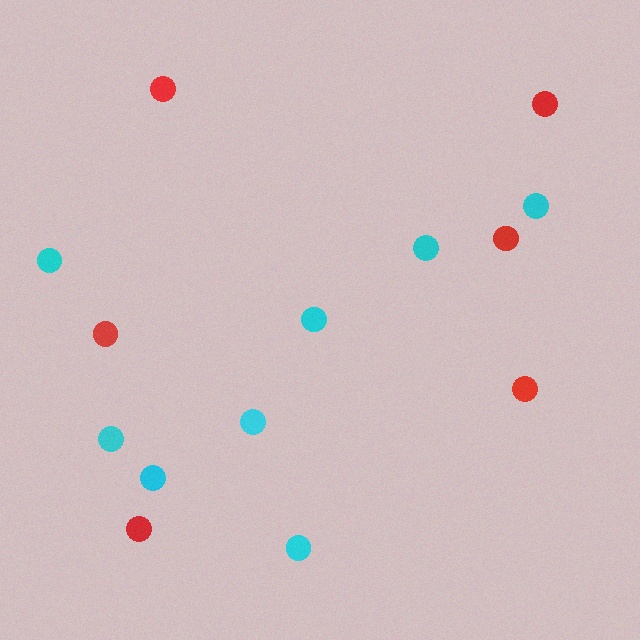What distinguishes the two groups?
There are 2 groups: one group of red circles (6) and one group of cyan circles (8).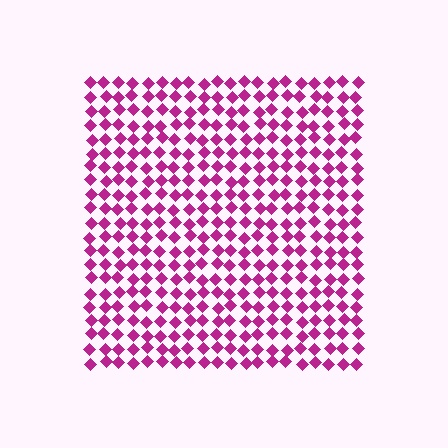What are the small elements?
The small elements are diamonds.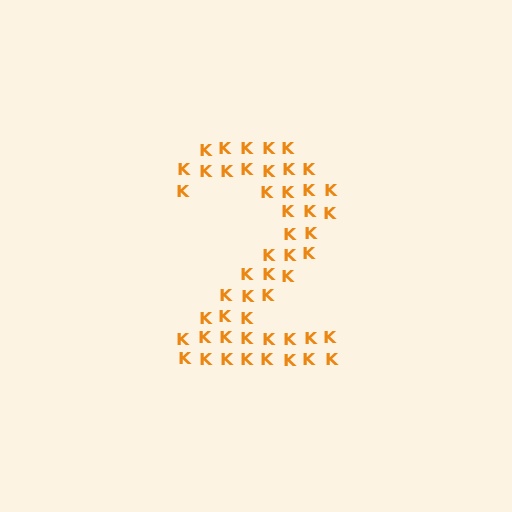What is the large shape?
The large shape is the digit 2.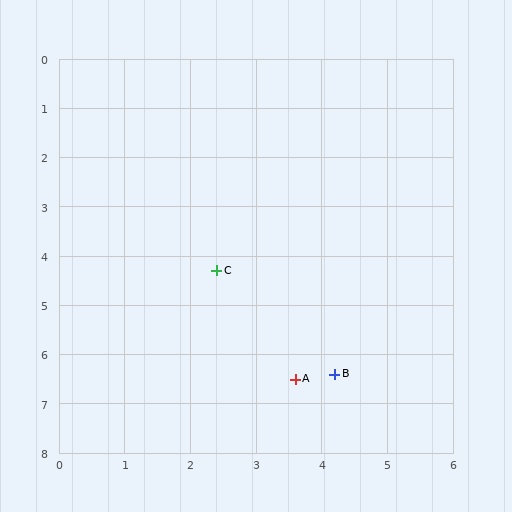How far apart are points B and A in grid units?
Points B and A are about 0.6 grid units apart.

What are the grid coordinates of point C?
Point C is at approximately (2.4, 4.3).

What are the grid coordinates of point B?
Point B is at approximately (4.2, 6.4).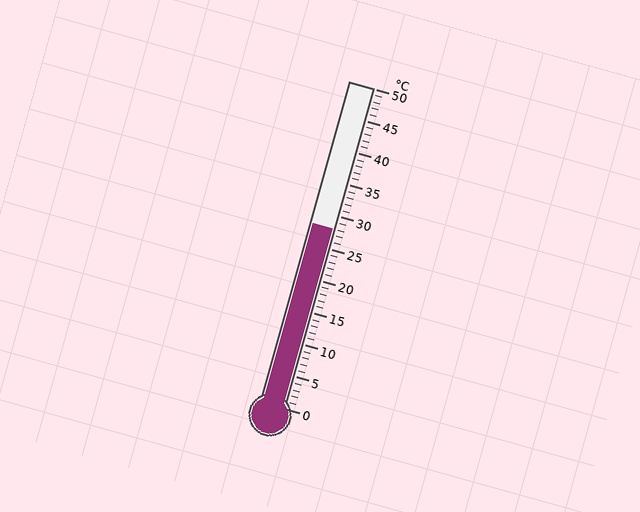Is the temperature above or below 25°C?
The temperature is above 25°C.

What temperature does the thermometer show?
The thermometer shows approximately 28°C.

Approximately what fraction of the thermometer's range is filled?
The thermometer is filled to approximately 55% of its range.